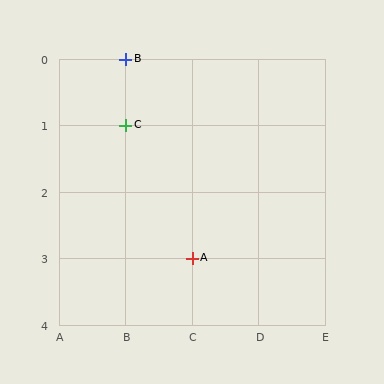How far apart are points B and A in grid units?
Points B and A are 1 column and 3 rows apart (about 3.2 grid units diagonally).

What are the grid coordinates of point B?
Point B is at grid coordinates (B, 0).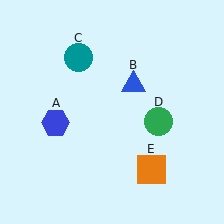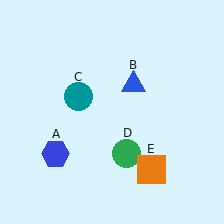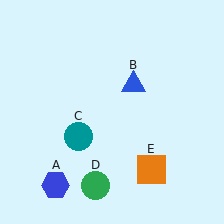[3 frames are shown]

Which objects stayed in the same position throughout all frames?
Blue triangle (object B) and orange square (object E) remained stationary.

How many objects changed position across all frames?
3 objects changed position: blue hexagon (object A), teal circle (object C), green circle (object D).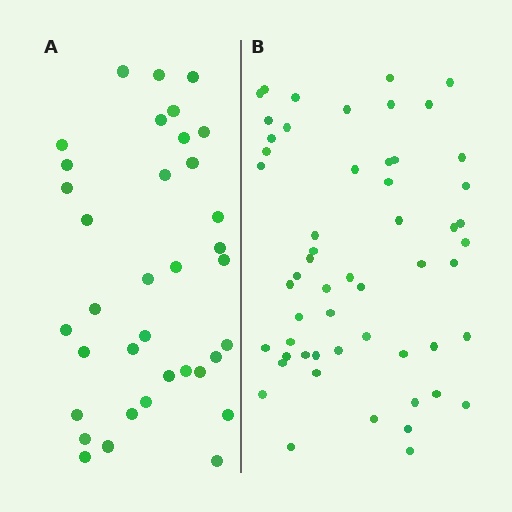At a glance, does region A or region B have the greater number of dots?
Region B (the right region) has more dots.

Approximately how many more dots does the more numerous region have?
Region B has approximately 20 more dots than region A.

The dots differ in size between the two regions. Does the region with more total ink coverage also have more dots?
No. Region A has more total ink coverage because its dots are larger, but region B actually contains more individual dots. Total area can be misleading — the number of items is what matters here.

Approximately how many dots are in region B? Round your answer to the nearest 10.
About 60 dots. (The exact count is 55, which rounds to 60.)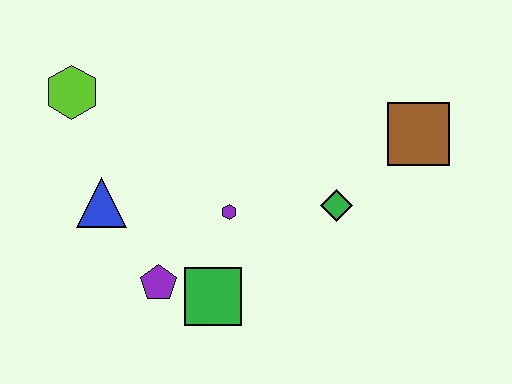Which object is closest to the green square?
The purple pentagon is closest to the green square.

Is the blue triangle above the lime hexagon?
No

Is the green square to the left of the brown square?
Yes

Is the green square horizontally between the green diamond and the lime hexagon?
Yes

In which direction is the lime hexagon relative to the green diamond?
The lime hexagon is to the left of the green diamond.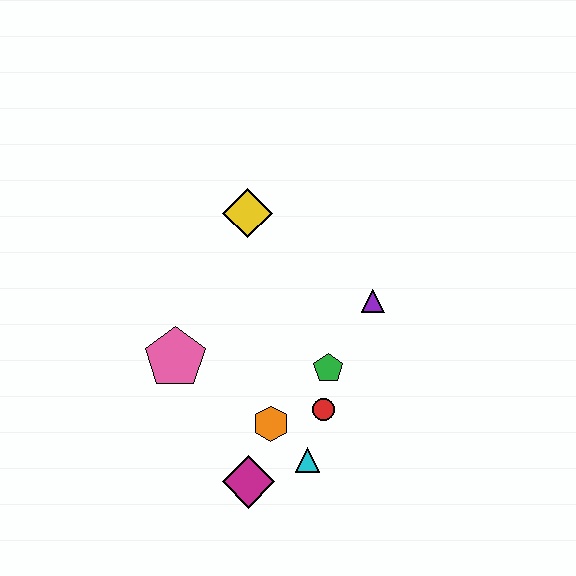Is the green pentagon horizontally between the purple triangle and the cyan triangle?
Yes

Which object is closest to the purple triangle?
The green pentagon is closest to the purple triangle.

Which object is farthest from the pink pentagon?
The purple triangle is farthest from the pink pentagon.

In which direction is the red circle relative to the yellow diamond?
The red circle is below the yellow diamond.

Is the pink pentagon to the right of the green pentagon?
No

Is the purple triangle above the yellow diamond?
No